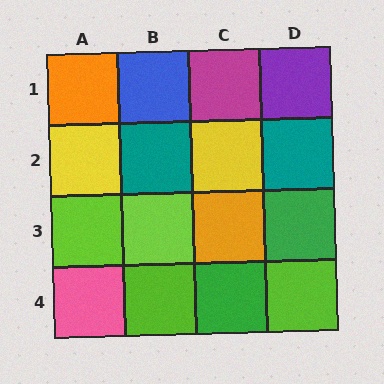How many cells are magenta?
1 cell is magenta.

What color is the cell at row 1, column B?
Blue.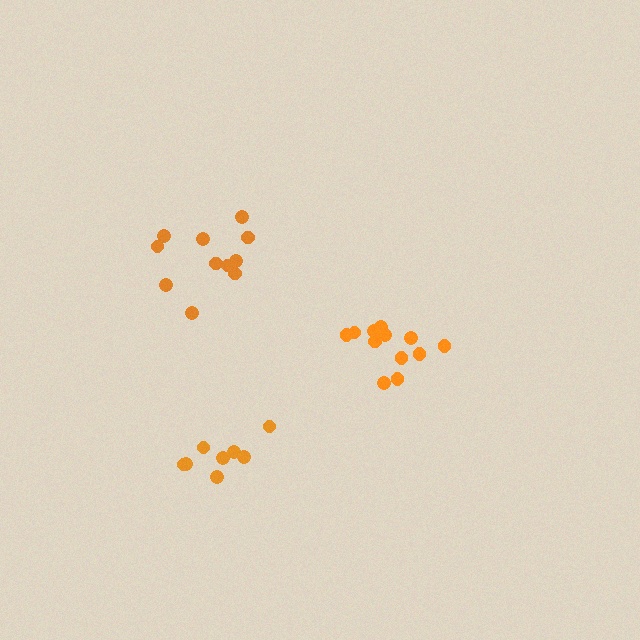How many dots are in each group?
Group 1: 11 dots, Group 2: 12 dots, Group 3: 8 dots (31 total).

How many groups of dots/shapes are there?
There are 3 groups.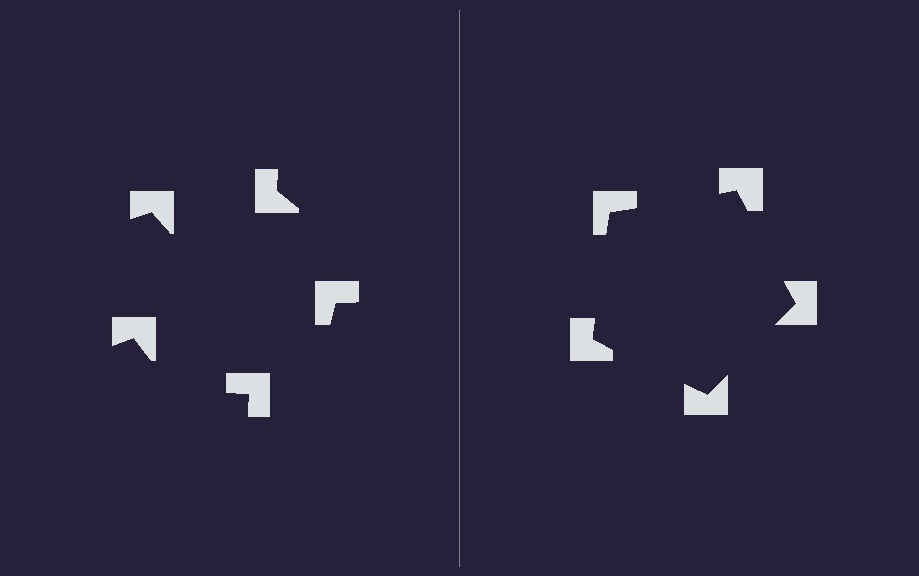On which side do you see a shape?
An illusory pentagon appears on the right side. On the left side the wedge cuts are rotated, so no coherent shape forms.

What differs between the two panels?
The notched squares are positioned identically on both sides; only the wedge orientations differ. On the right they align to a pentagon; on the left they are misaligned.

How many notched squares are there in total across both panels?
10 — 5 on each side.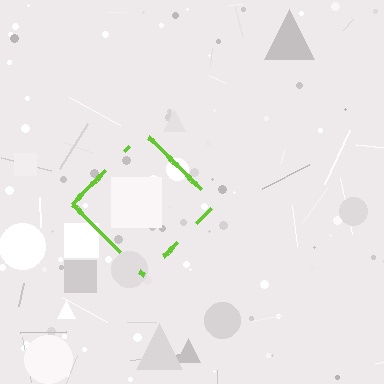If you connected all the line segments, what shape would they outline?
They would outline a diamond.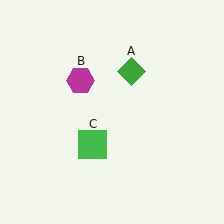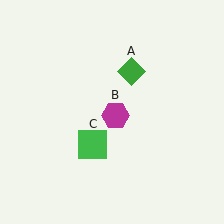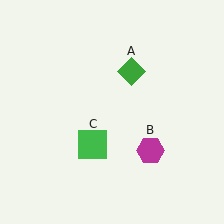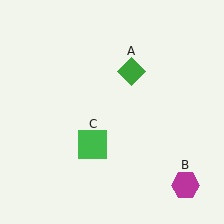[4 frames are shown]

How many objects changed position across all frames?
1 object changed position: magenta hexagon (object B).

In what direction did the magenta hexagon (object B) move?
The magenta hexagon (object B) moved down and to the right.